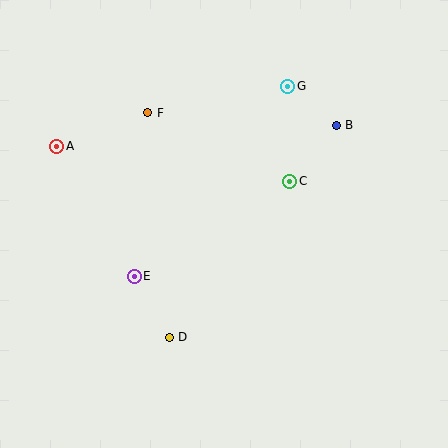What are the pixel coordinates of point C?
Point C is at (290, 181).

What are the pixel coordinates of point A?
Point A is at (57, 146).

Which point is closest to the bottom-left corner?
Point D is closest to the bottom-left corner.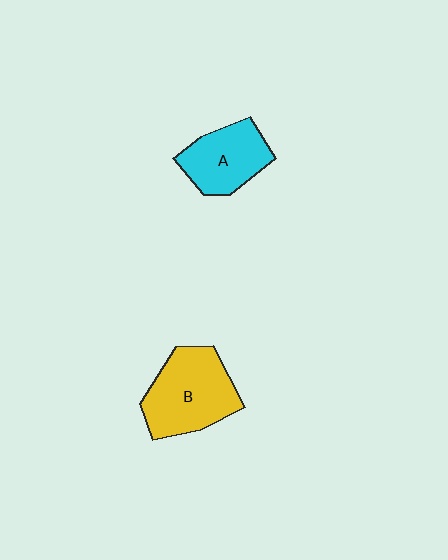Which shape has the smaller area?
Shape A (cyan).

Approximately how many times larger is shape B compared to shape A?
Approximately 1.3 times.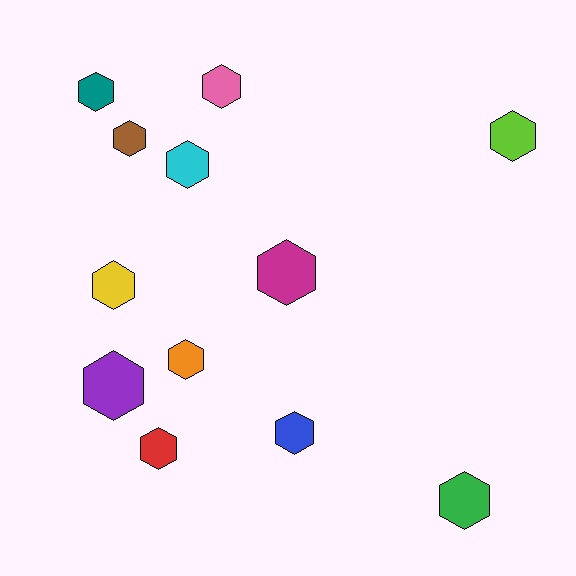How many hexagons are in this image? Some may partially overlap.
There are 12 hexagons.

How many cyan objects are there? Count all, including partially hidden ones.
There is 1 cyan object.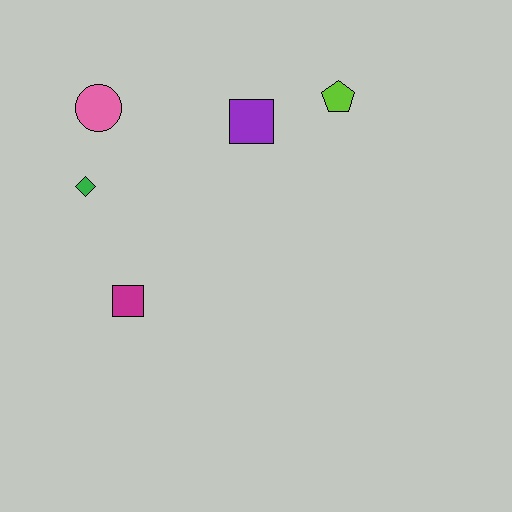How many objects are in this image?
There are 5 objects.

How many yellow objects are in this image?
There are no yellow objects.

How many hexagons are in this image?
There are no hexagons.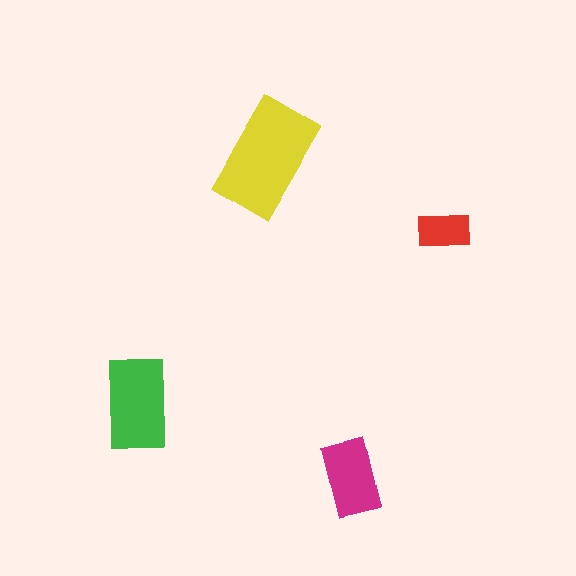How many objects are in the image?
There are 4 objects in the image.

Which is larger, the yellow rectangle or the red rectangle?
The yellow one.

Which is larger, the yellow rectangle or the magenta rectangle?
The yellow one.